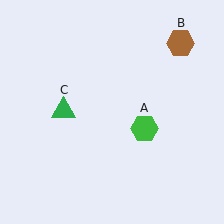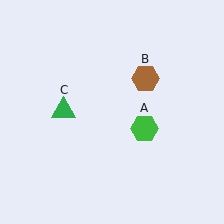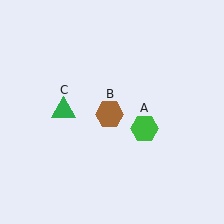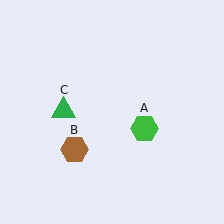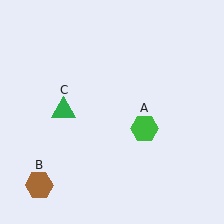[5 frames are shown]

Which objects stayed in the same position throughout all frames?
Green hexagon (object A) and green triangle (object C) remained stationary.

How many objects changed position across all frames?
1 object changed position: brown hexagon (object B).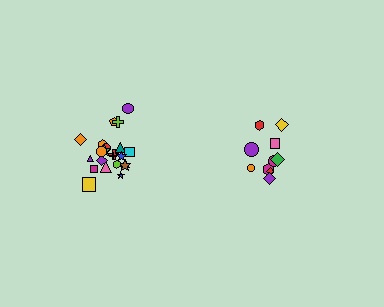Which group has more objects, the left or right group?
The left group.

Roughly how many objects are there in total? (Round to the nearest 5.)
Roughly 30 objects in total.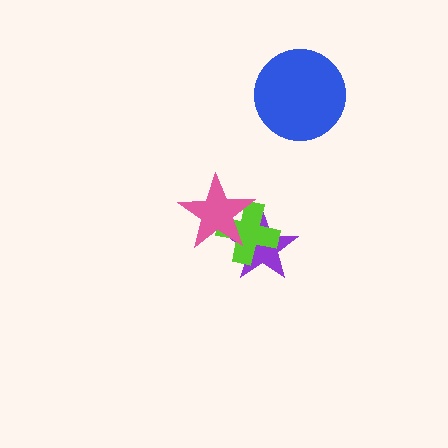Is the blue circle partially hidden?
No, no other shape covers it.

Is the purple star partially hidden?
Yes, it is partially covered by another shape.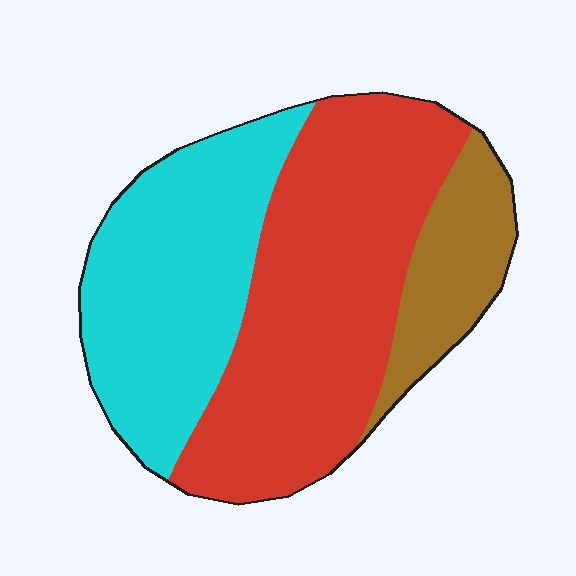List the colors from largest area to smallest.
From largest to smallest: red, cyan, brown.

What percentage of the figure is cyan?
Cyan covers roughly 35% of the figure.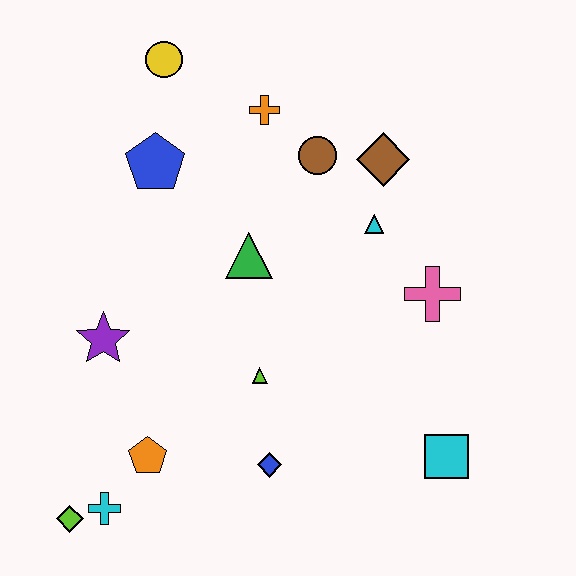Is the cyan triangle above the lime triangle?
Yes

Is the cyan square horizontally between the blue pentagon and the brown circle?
No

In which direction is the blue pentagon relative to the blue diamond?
The blue pentagon is above the blue diamond.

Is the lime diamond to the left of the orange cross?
Yes